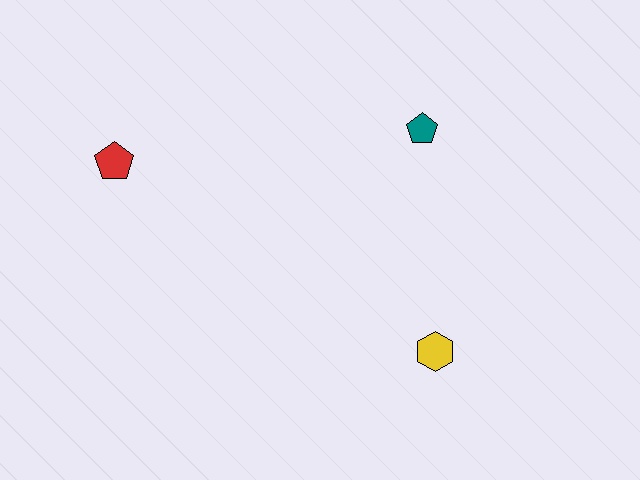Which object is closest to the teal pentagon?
The yellow hexagon is closest to the teal pentagon.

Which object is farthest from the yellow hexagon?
The red pentagon is farthest from the yellow hexagon.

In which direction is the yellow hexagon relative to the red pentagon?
The yellow hexagon is to the right of the red pentagon.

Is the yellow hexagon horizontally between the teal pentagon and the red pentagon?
No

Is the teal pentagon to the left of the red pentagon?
No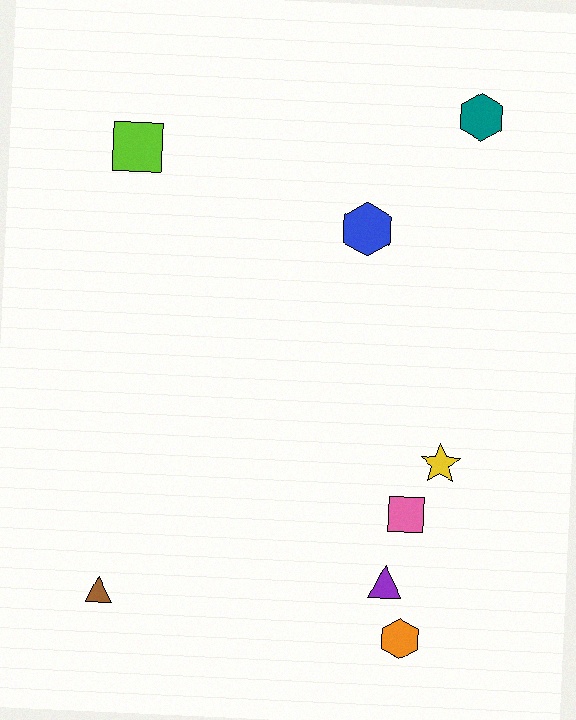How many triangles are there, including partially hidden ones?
There are 2 triangles.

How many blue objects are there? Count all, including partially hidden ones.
There is 1 blue object.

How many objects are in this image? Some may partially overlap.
There are 8 objects.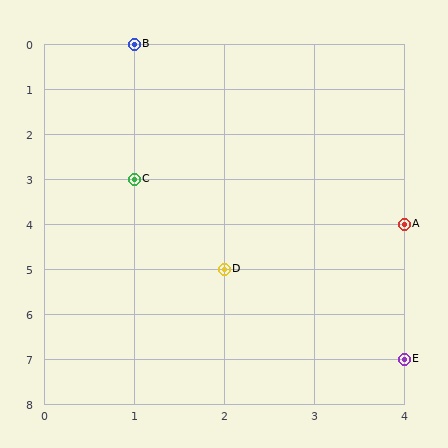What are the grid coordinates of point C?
Point C is at grid coordinates (1, 3).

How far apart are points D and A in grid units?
Points D and A are 2 columns and 1 row apart (about 2.2 grid units diagonally).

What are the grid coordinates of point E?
Point E is at grid coordinates (4, 7).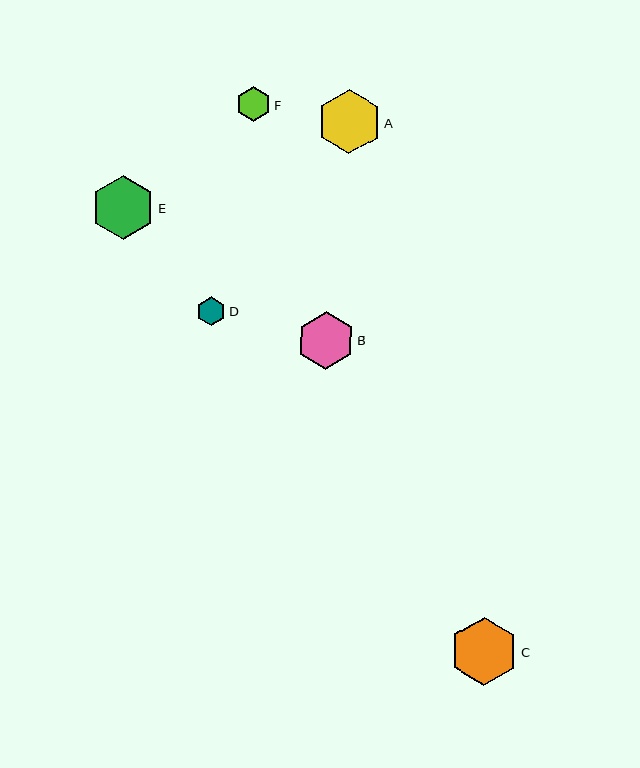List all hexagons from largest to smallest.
From largest to smallest: C, A, E, B, F, D.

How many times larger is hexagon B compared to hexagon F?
Hexagon B is approximately 1.7 times the size of hexagon F.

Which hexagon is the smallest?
Hexagon D is the smallest with a size of approximately 29 pixels.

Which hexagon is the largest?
Hexagon C is the largest with a size of approximately 68 pixels.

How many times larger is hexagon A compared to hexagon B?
Hexagon A is approximately 1.1 times the size of hexagon B.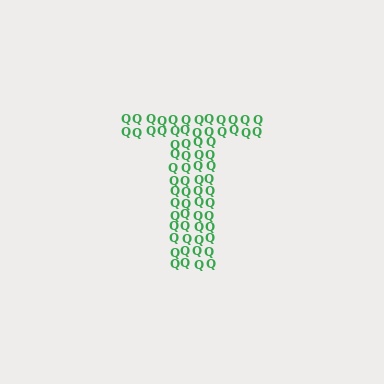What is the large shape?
The large shape is the letter T.